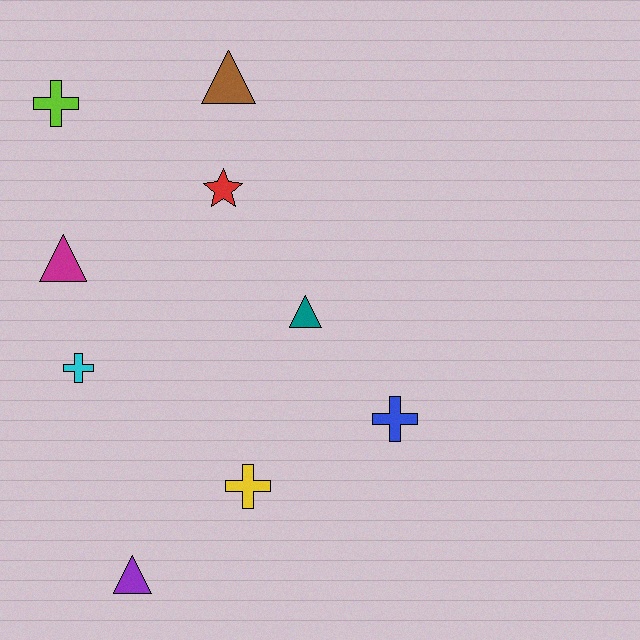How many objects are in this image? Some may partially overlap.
There are 9 objects.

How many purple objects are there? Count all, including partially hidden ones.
There is 1 purple object.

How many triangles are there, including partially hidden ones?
There are 4 triangles.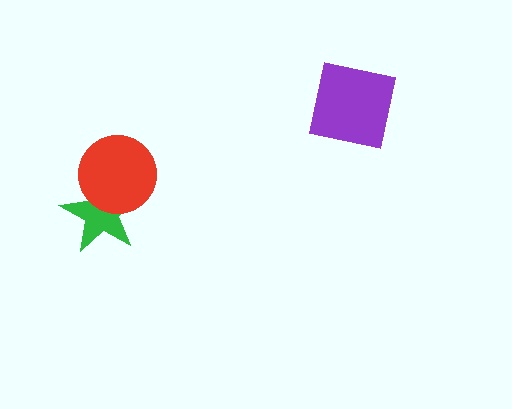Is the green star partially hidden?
Yes, it is partially covered by another shape.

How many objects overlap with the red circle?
1 object overlaps with the red circle.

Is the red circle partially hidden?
No, no other shape covers it.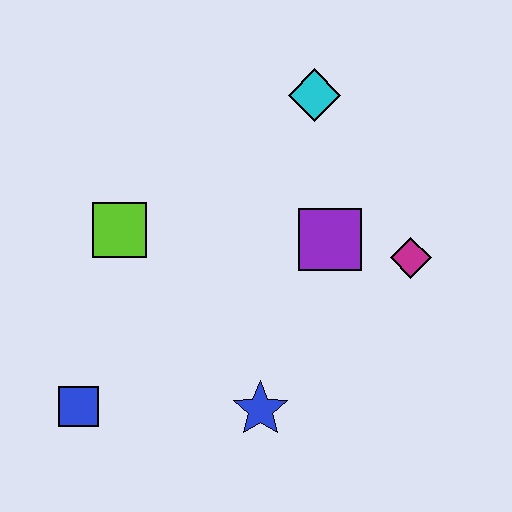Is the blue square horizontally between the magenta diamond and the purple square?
No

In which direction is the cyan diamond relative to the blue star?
The cyan diamond is above the blue star.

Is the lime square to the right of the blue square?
Yes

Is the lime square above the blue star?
Yes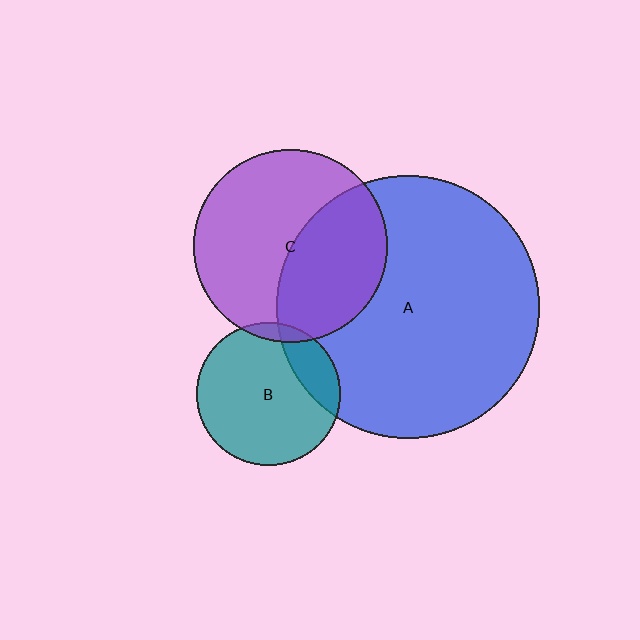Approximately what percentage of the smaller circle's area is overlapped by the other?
Approximately 40%.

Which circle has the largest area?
Circle A (blue).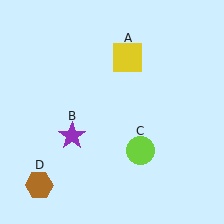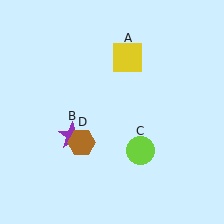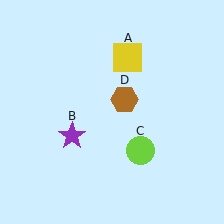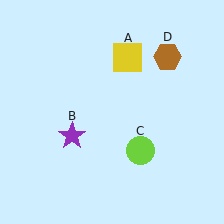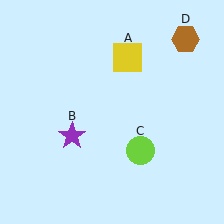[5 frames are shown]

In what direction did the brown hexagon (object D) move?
The brown hexagon (object D) moved up and to the right.